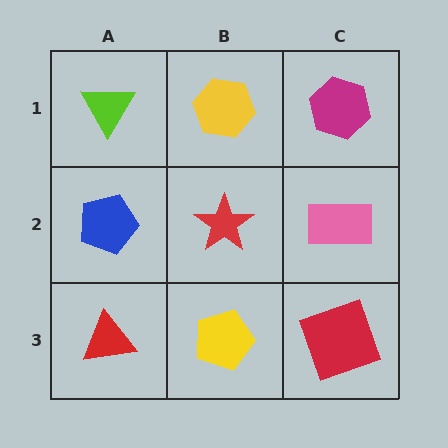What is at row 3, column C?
A red square.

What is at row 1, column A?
A lime triangle.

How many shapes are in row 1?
3 shapes.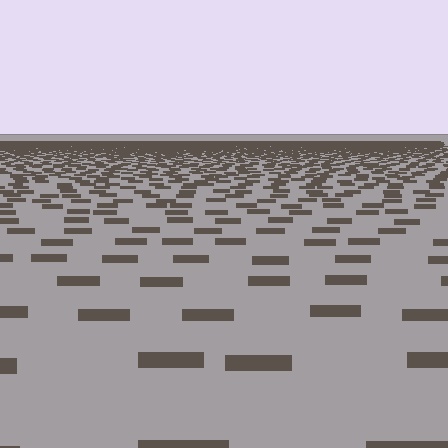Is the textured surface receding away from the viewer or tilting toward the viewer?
The surface is receding away from the viewer. Texture elements get smaller and denser toward the top.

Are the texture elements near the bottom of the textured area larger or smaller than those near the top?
Larger. Near the bottom, elements are closer to the viewer and appear at a bigger on-screen size.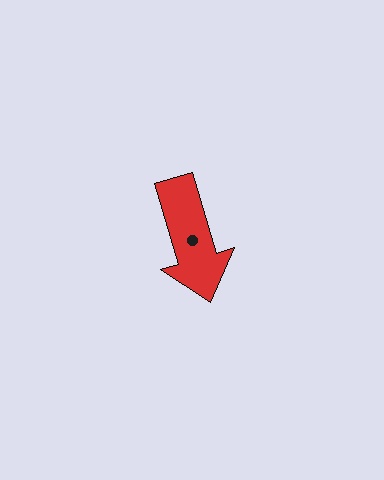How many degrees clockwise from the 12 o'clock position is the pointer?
Approximately 164 degrees.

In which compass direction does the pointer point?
South.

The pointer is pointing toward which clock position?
Roughly 5 o'clock.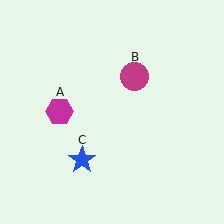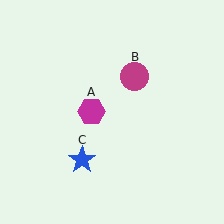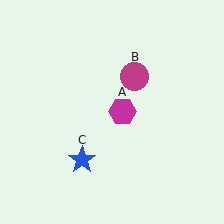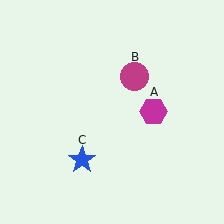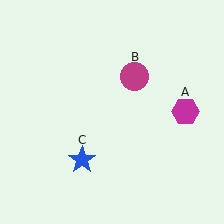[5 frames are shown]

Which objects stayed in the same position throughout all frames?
Magenta circle (object B) and blue star (object C) remained stationary.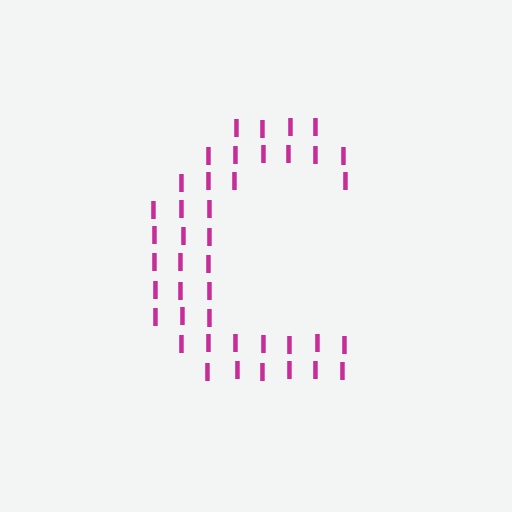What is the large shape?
The large shape is the letter C.